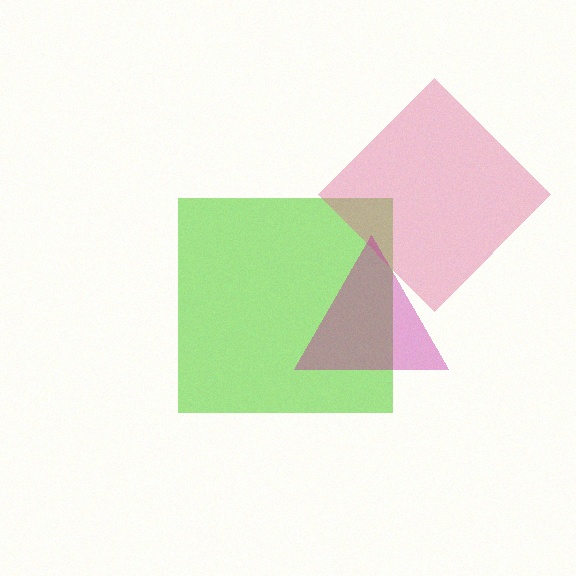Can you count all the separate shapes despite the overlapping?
Yes, there are 3 separate shapes.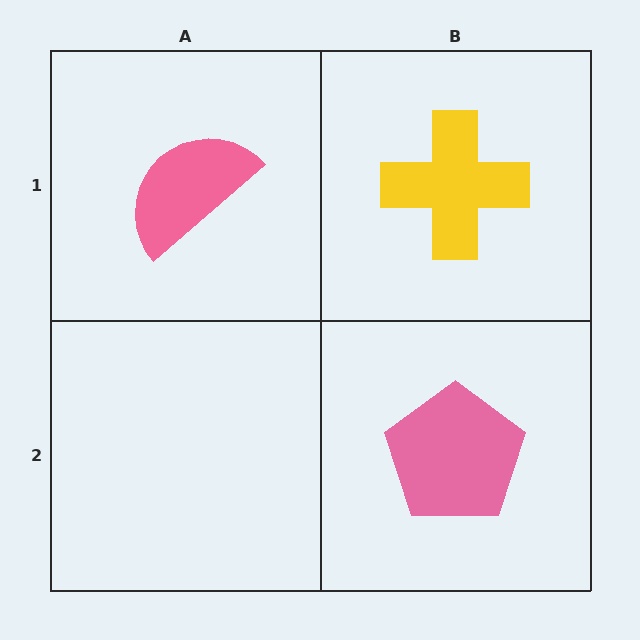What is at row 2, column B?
A pink pentagon.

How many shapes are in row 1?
2 shapes.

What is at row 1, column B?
A yellow cross.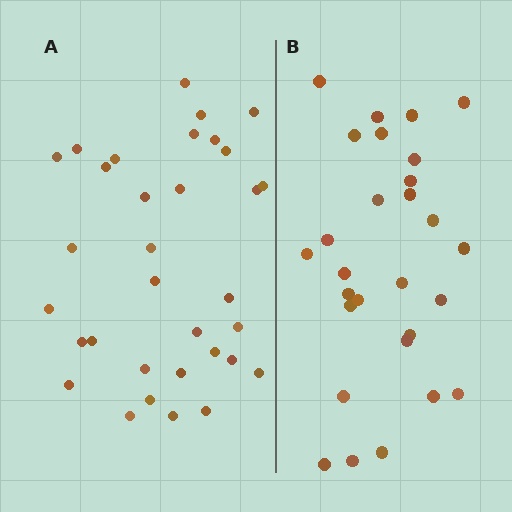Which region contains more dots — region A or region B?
Region A (the left region) has more dots.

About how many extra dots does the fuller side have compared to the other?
Region A has about 5 more dots than region B.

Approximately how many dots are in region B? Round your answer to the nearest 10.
About 30 dots. (The exact count is 28, which rounds to 30.)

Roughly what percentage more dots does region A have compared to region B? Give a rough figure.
About 20% more.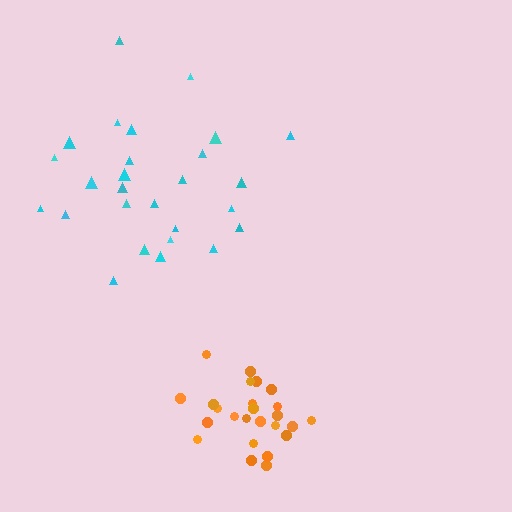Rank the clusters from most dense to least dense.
orange, cyan.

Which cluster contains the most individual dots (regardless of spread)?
Cyan (27).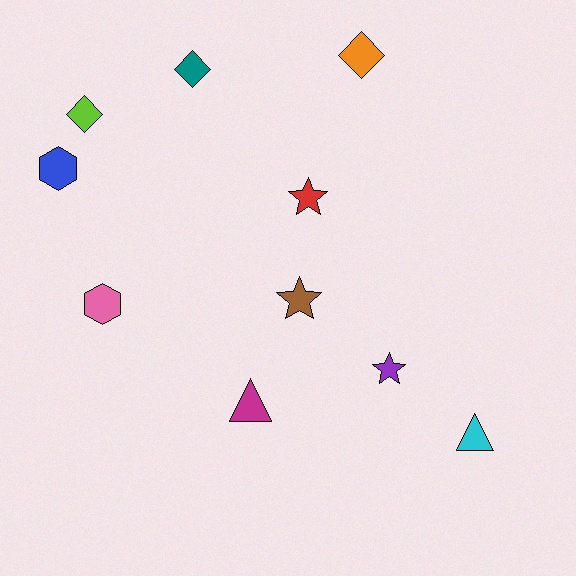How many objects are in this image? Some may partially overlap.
There are 10 objects.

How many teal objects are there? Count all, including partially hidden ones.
There is 1 teal object.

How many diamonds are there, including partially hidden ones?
There are 3 diamonds.